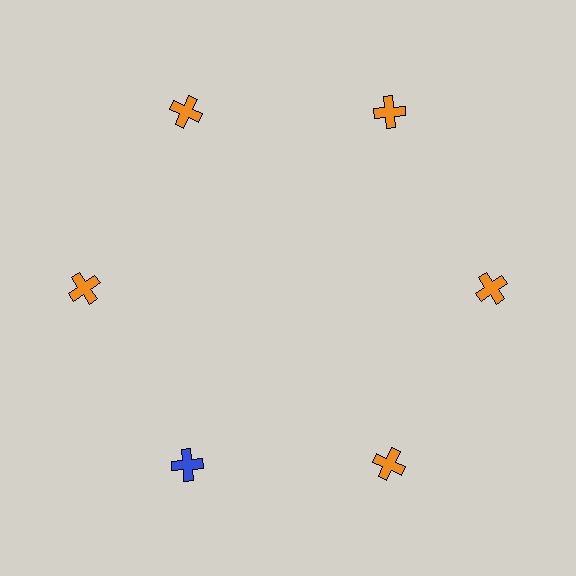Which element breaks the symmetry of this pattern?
The blue cross at roughly the 7 o'clock position breaks the symmetry. All other shapes are orange crosses.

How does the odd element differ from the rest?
It has a different color: blue instead of orange.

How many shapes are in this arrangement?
There are 6 shapes arranged in a ring pattern.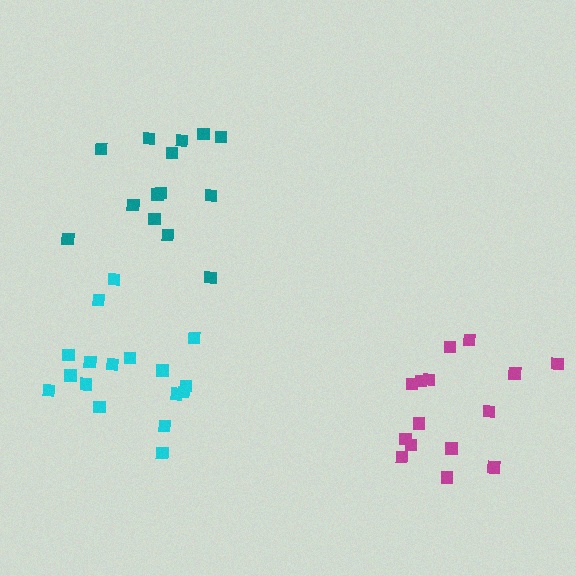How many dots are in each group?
Group 1: 15 dots, Group 2: 15 dots, Group 3: 17 dots (47 total).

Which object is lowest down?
The magenta cluster is bottommost.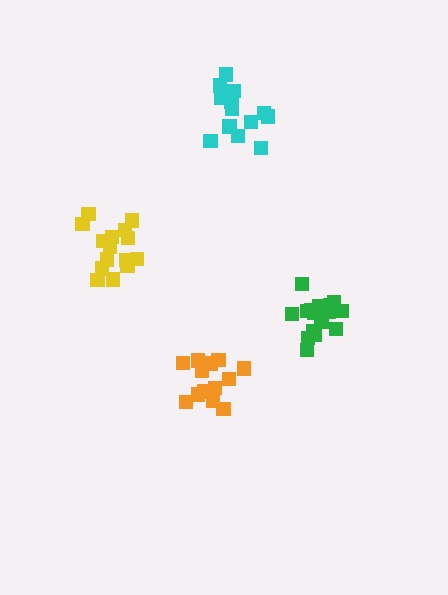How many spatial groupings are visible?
There are 4 spatial groupings.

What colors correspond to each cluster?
The clusters are colored: yellow, orange, green, cyan.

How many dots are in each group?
Group 1: 15 dots, Group 2: 14 dots, Group 3: 17 dots, Group 4: 13 dots (59 total).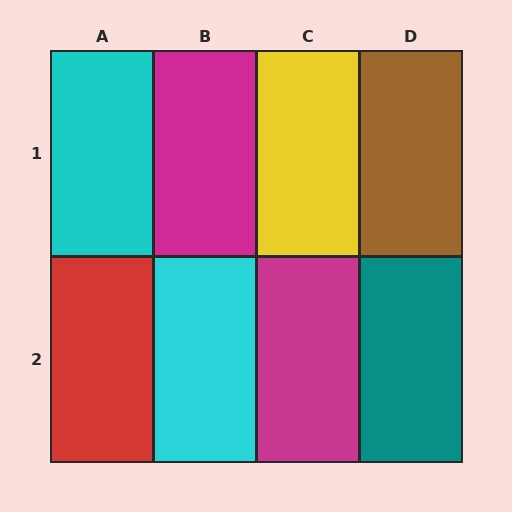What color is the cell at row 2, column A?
Red.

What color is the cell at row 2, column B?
Cyan.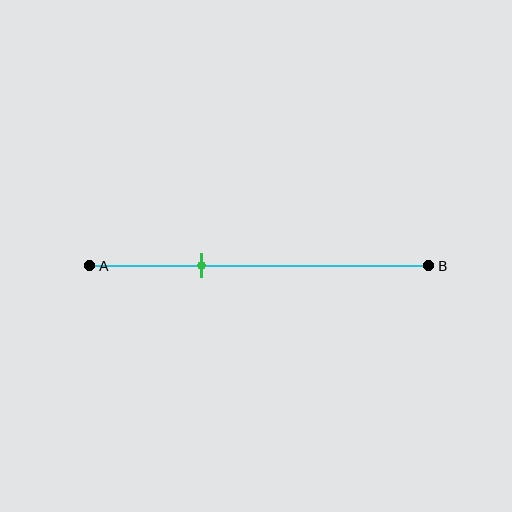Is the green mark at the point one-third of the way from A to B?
Yes, the mark is approximately at the one-third point.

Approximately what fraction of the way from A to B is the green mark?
The green mark is approximately 35% of the way from A to B.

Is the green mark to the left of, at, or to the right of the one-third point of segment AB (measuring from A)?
The green mark is approximately at the one-third point of segment AB.